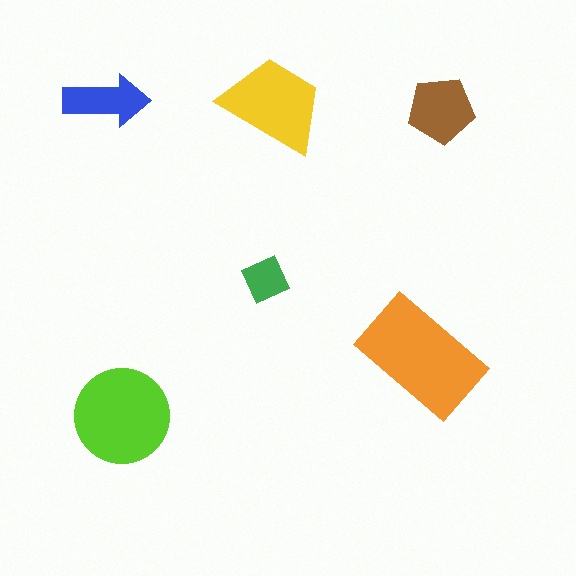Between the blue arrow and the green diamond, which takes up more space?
The blue arrow.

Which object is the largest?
The orange rectangle.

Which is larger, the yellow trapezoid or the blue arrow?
The yellow trapezoid.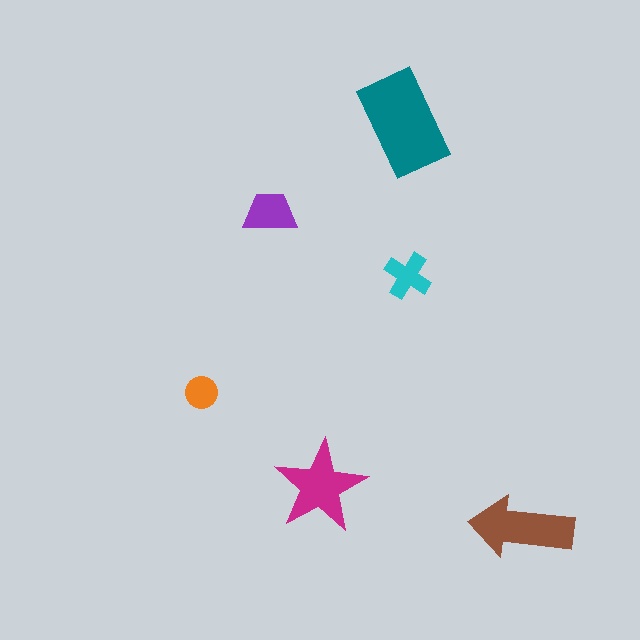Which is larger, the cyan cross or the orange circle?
The cyan cross.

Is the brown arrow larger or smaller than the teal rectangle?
Smaller.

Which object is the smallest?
The orange circle.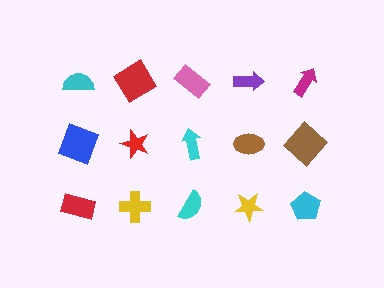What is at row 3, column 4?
A yellow star.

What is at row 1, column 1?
A cyan semicircle.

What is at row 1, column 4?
A purple arrow.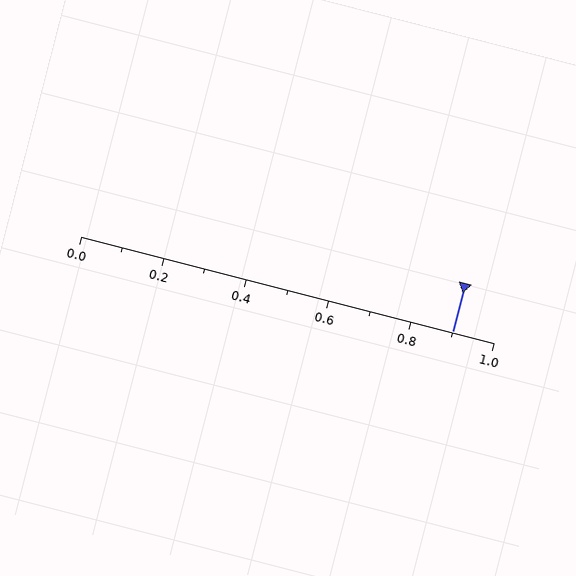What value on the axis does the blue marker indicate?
The marker indicates approximately 0.9.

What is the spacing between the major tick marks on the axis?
The major ticks are spaced 0.2 apart.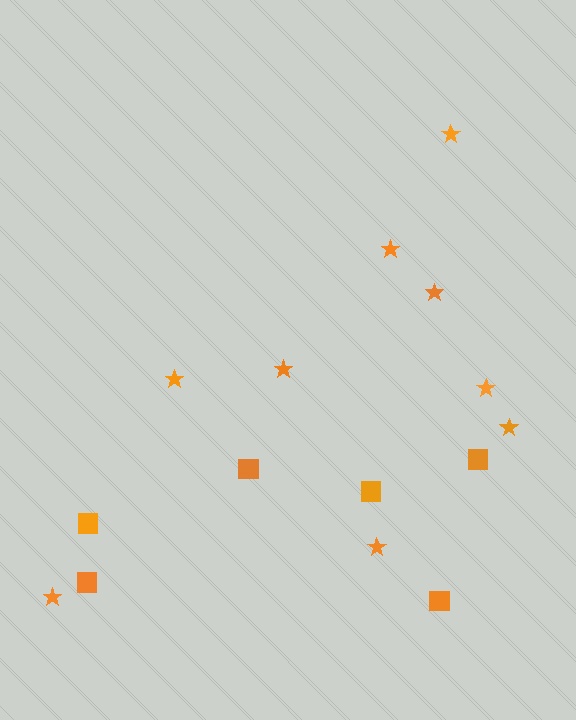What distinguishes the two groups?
There are 2 groups: one group of squares (6) and one group of stars (9).